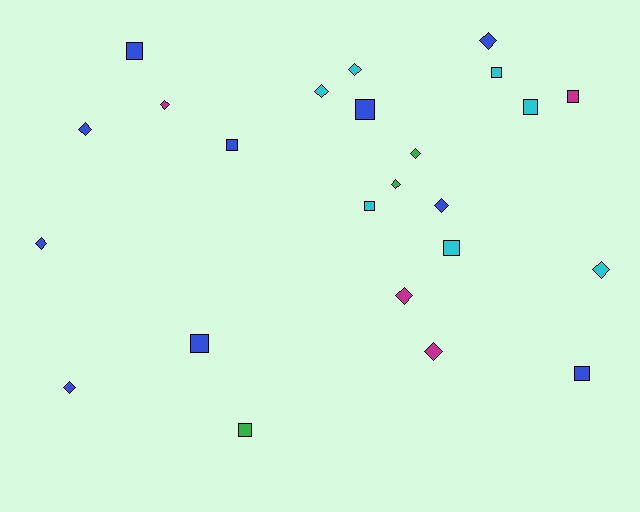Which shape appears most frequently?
Diamond, with 13 objects.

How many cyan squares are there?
There are 4 cyan squares.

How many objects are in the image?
There are 24 objects.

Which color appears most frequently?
Blue, with 10 objects.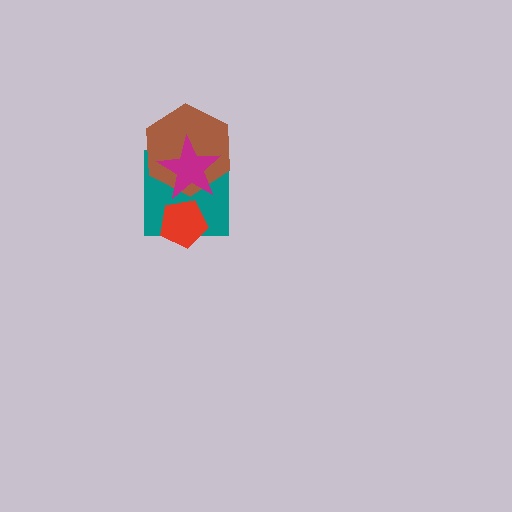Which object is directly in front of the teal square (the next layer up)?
The red pentagon is directly in front of the teal square.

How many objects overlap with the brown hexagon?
2 objects overlap with the brown hexagon.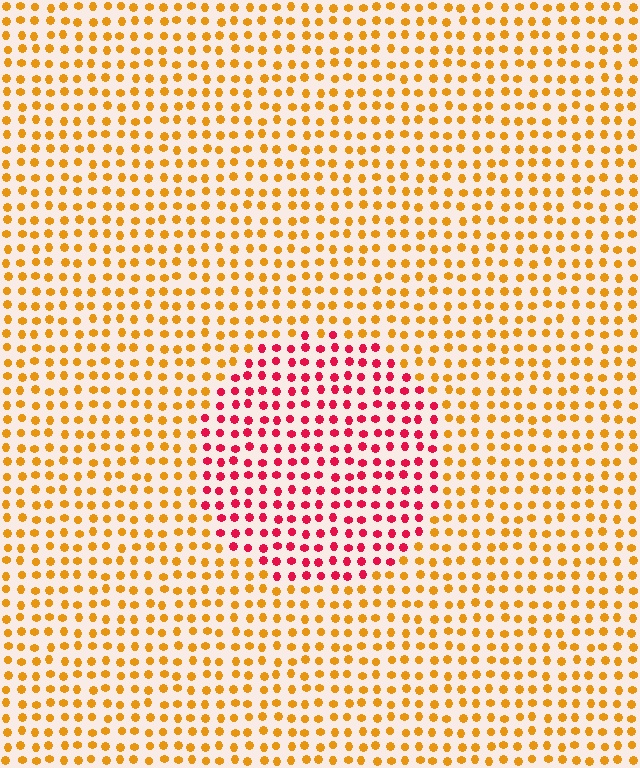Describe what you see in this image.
The image is filled with small orange elements in a uniform arrangement. A circle-shaped region is visible where the elements are tinted to a slightly different hue, forming a subtle color boundary.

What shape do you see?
I see a circle.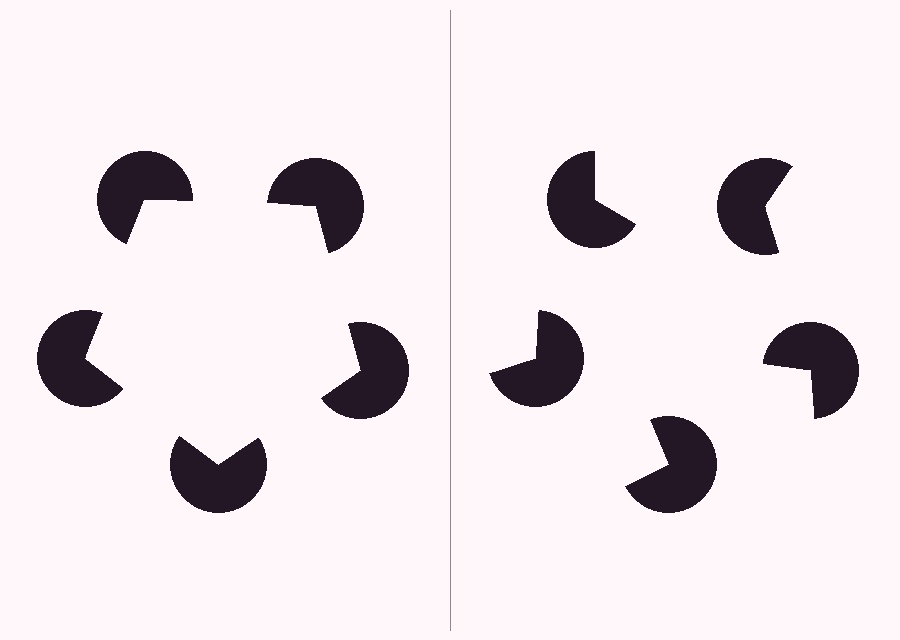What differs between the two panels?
The pac-man discs are positioned identically on both sides; only the wedge orientations differ. On the left they align to a pentagon; on the right they are misaligned.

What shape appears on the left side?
An illusory pentagon.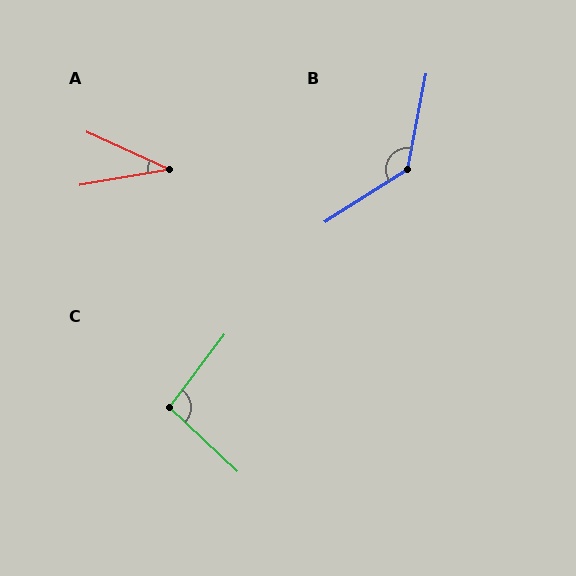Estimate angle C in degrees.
Approximately 96 degrees.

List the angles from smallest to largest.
A (34°), C (96°), B (134°).